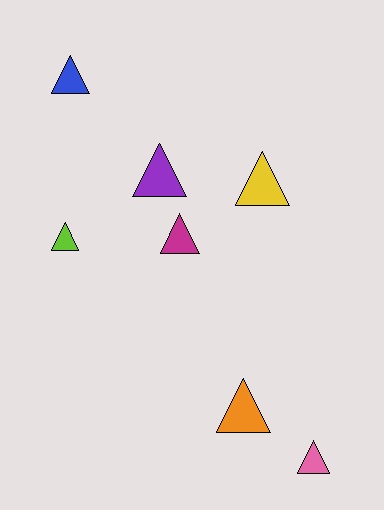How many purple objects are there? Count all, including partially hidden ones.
There is 1 purple object.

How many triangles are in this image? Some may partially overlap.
There are 7 triangles.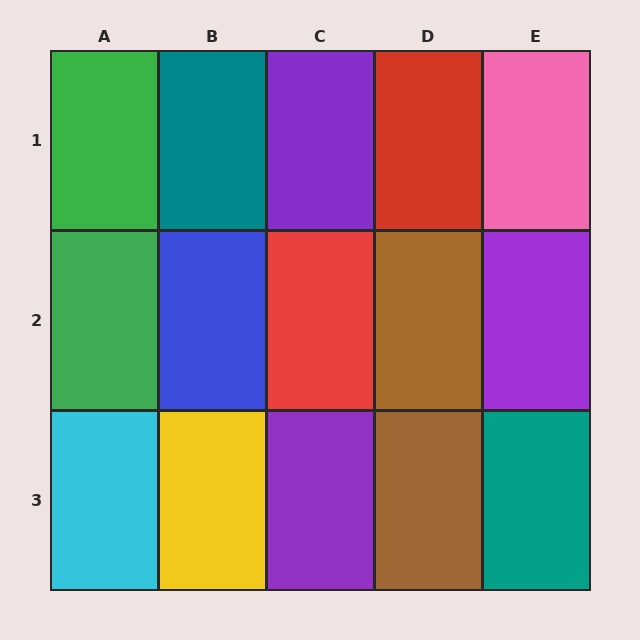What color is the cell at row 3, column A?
Cyan.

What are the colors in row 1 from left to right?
Green, teal, purple, red, pink.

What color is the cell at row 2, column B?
Blue.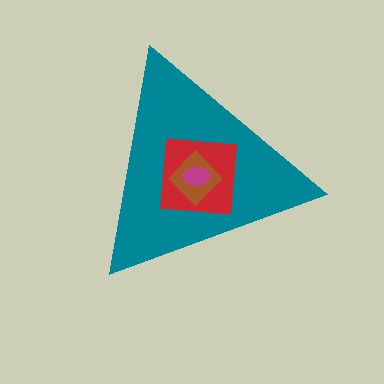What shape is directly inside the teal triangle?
The red square.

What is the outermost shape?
The teal triangle.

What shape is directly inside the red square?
The brown diamond.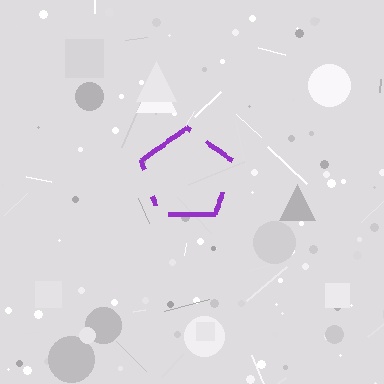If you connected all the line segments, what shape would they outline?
They would outline a pentagon.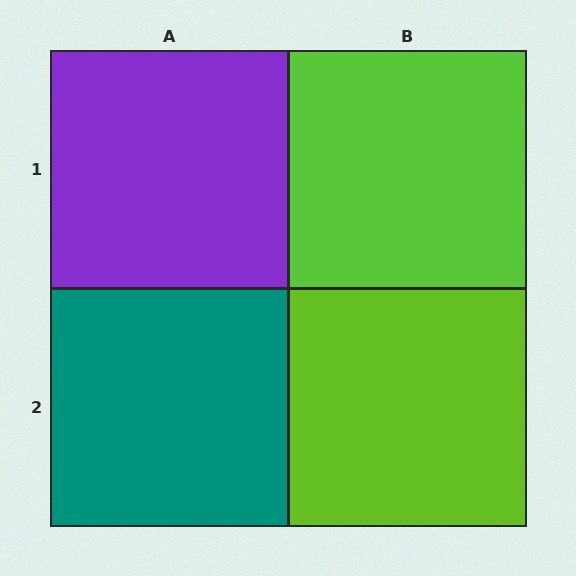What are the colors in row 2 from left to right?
Teal, lime.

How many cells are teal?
1 cell is teal.